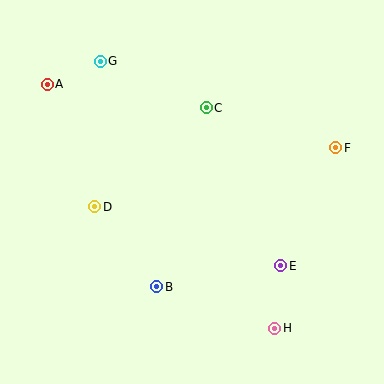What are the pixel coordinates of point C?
Point C is at (206, 108).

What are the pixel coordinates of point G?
Point G is at (100, 61).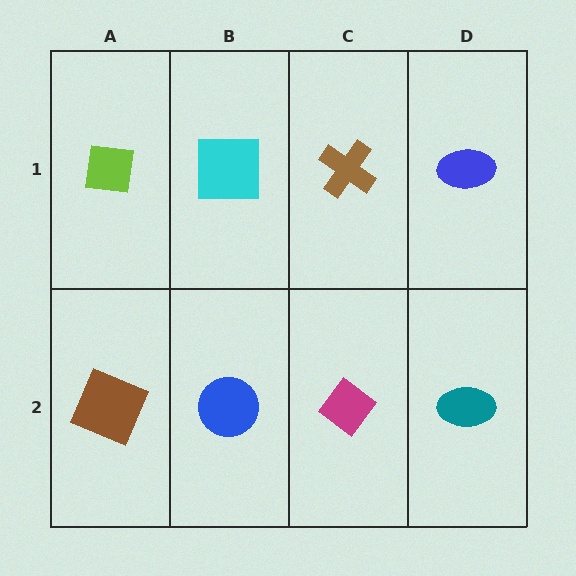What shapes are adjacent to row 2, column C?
A brown cross (row 1, column C), a blue circle (row 2, column B), a teal ellipse (row 2, column D).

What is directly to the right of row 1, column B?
A brown cross.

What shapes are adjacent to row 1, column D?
A teal ellipse (row 2, column D), a brown cross (row 1, column C).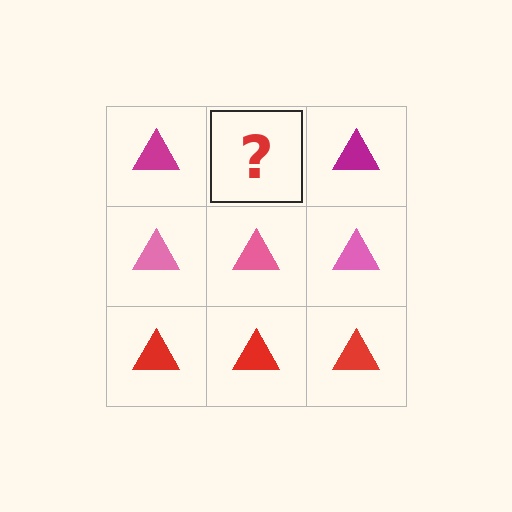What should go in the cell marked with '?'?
The missing cell should contain a magenta triangle.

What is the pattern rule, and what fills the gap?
The rule is that each row has a consistent color. The gap should be filled with a magenta triangle.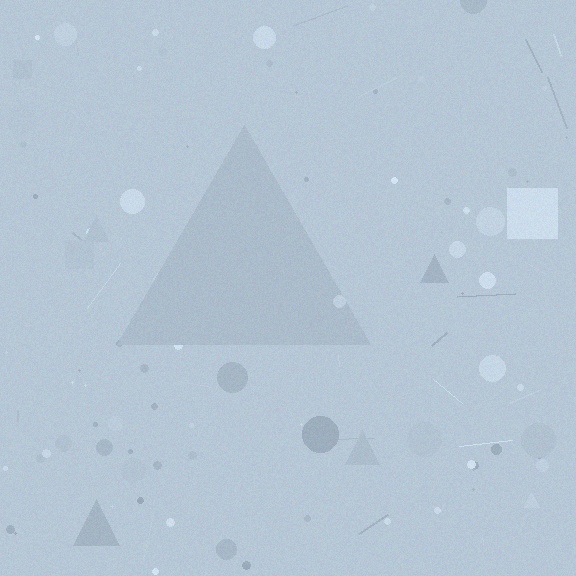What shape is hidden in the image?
A triangle is hidden in the image.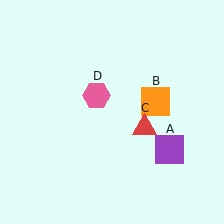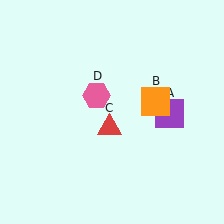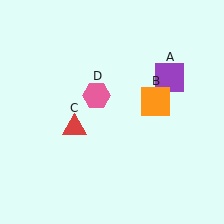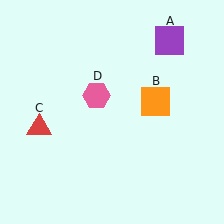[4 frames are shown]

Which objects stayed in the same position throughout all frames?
Orange square (object B) and pink hexagon (object D) remained stationary.